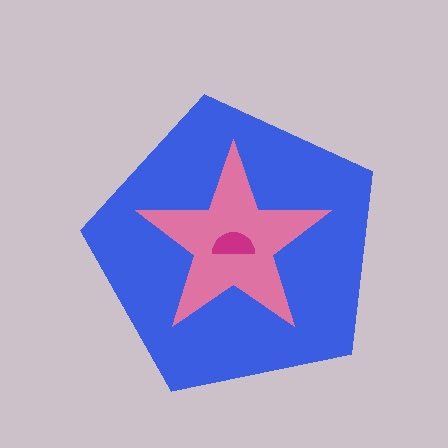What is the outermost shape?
The blue pentagon.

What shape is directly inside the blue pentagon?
The pink star.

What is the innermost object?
The magenta semicircle.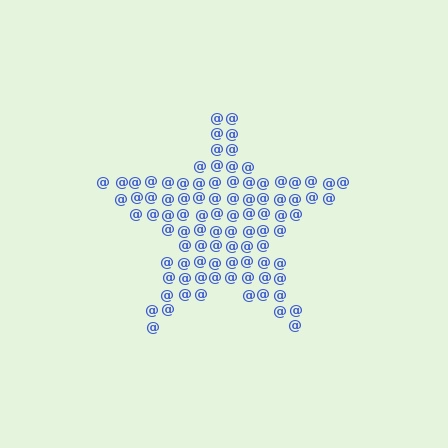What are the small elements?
The small elements are at signs.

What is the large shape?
The large shape is a star.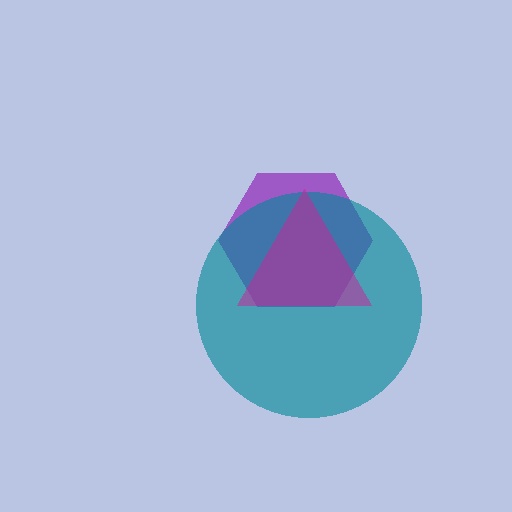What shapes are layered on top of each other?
The layered shapes are: a purple hexagon, a teal circle, a magenta triangle.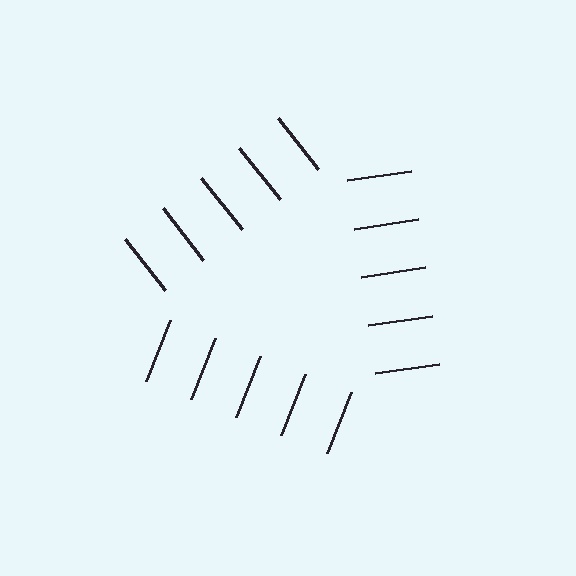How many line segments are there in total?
15 — 5 along each of the 3 edges.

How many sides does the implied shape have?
3 sides — the line-ends trace a triangle.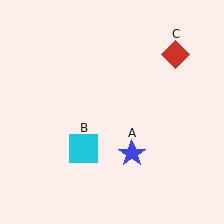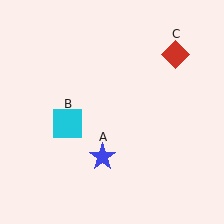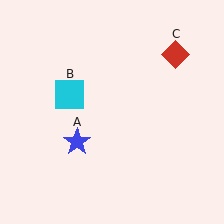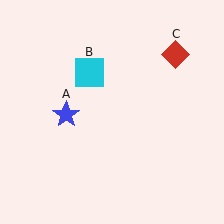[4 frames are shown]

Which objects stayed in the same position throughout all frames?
Red diamond (object C) remained stationary.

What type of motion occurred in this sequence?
The blue star (object A), cyan square (object B) rotated clockwise around the center of the scene.